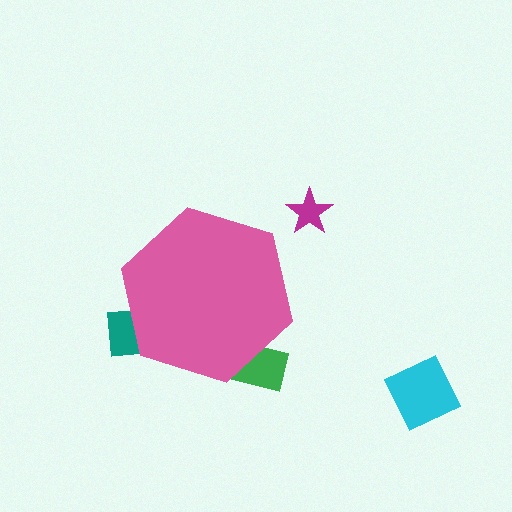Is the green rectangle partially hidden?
Yes, the green rectangle is partially hidden behind the pink hexagon.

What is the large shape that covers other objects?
A pink hexagon.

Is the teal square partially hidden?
Yes, the teal square is partially hidden behind the pink hexagon.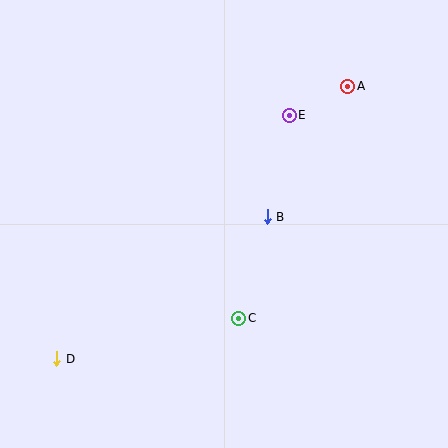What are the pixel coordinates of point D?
Point D is at (57, 359).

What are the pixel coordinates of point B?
Point B is at (267, 217).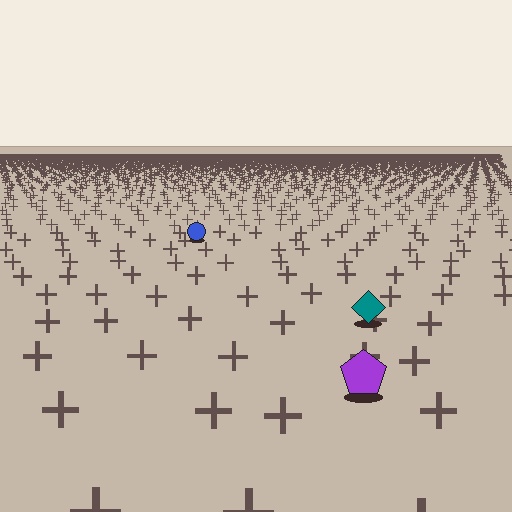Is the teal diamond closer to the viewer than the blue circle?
Yes. The teal diamond is closer — you can tell from the texture gradient: the ground texture is coarser near it.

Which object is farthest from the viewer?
The blue circle is farthest from the viewer. It appears smaller and the ground texture around it is denser.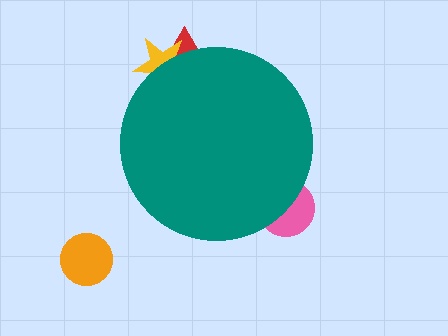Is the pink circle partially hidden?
Yes, the pink circle is partially hidden behind the teal circle.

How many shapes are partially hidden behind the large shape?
3 shapes are partially hidden.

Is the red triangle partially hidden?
Yes, the red triangle is partially hidden behind the teal circle.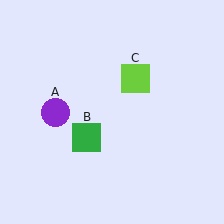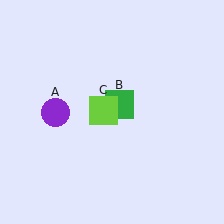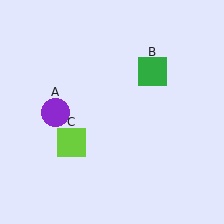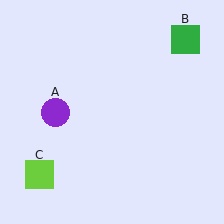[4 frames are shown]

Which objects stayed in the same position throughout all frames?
Purple circle (object A) remained stationary.